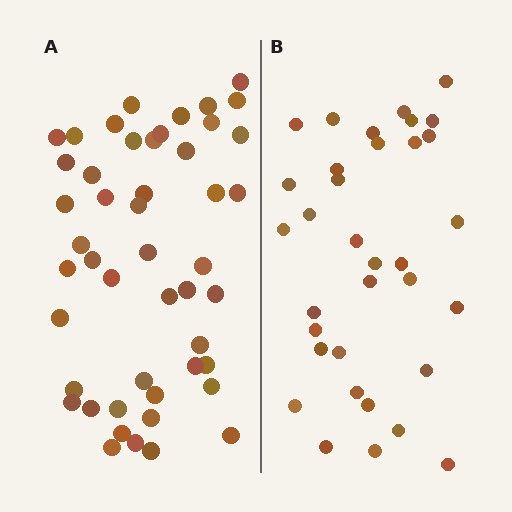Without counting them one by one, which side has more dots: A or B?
Region A (the left region) has more dots.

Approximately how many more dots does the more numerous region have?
Region A has approximately 15 more dots than region B.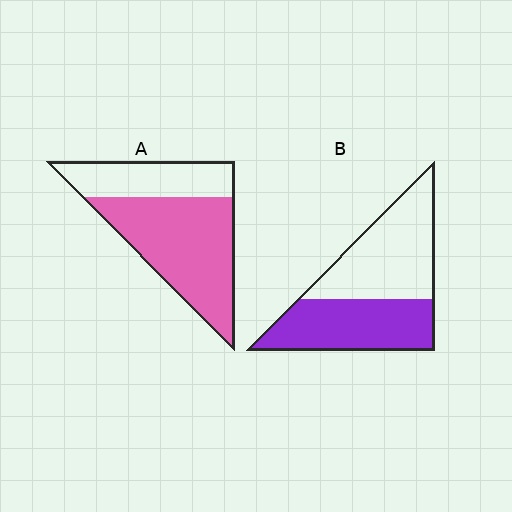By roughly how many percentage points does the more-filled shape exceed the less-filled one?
By roughly 20 percentage points (A over B).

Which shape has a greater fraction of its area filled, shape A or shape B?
Shape A.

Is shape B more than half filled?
Roughly half.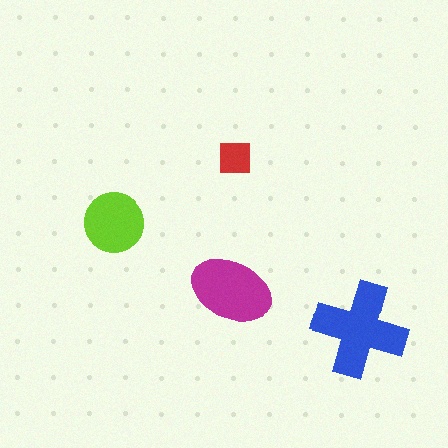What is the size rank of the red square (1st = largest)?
4th.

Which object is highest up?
The red square is topmost.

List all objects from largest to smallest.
The blue cross, the magenta ellipse, the lime circle, the red square.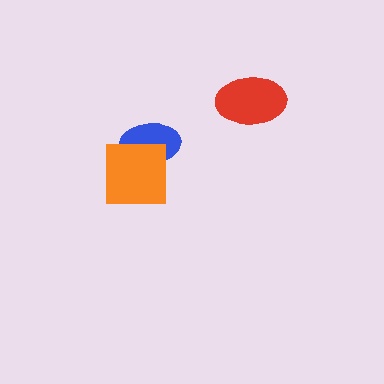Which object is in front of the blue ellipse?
The orange square is in front of the blue ellipse.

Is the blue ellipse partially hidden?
Yes, it is partially covered by another shape.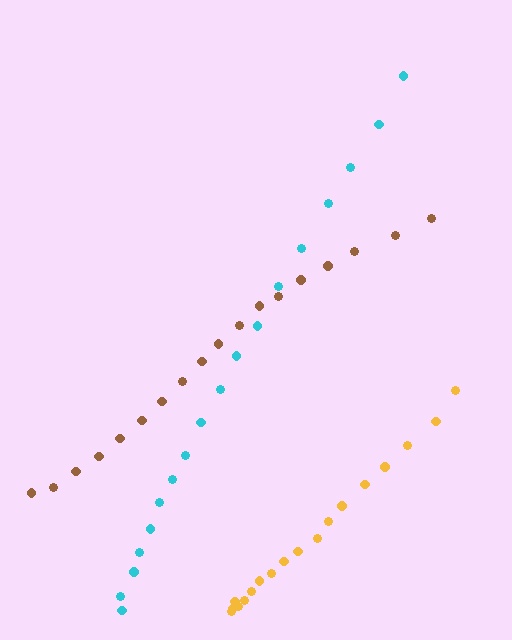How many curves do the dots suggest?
There are 3 distinct paths.